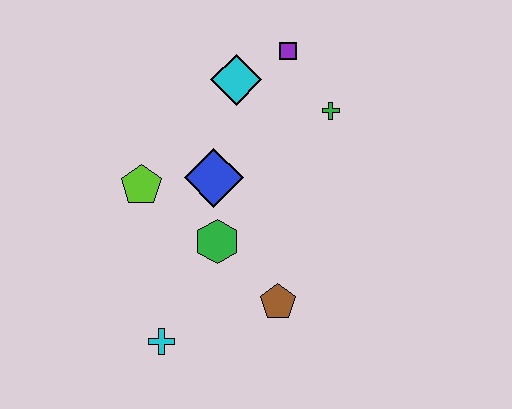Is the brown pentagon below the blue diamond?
Yes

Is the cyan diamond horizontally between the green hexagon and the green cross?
Yes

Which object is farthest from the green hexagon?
The purple square is farthest from the green hexagon.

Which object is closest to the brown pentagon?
The green hexagon is closest to the brown pentagon.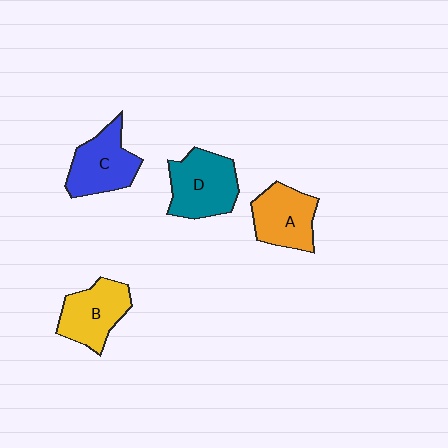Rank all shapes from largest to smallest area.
From largest to smallest: D (teal), C (blue), B (yellow), A (orange).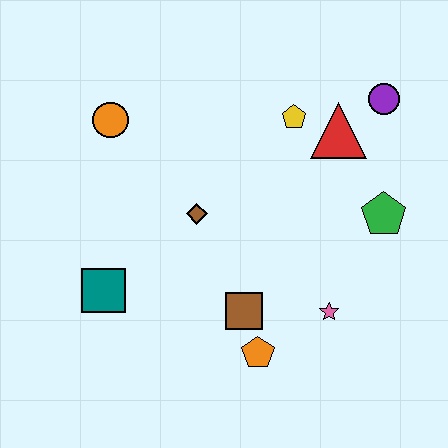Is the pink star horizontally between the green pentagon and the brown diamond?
Yes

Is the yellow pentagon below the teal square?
No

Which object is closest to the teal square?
The brown diamond is closest to the teal square.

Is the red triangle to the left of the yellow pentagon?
No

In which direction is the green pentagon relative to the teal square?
The green pentagon is to the right of the teal square.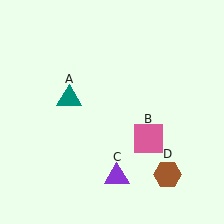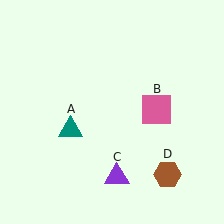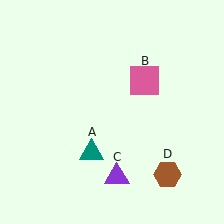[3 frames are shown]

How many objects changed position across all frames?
2 objects changed position: teal triangle (object A), pink square (object B).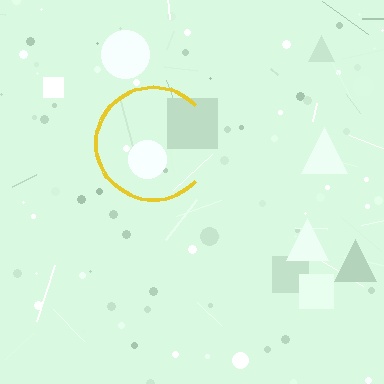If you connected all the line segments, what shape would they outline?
They would outline a circle.